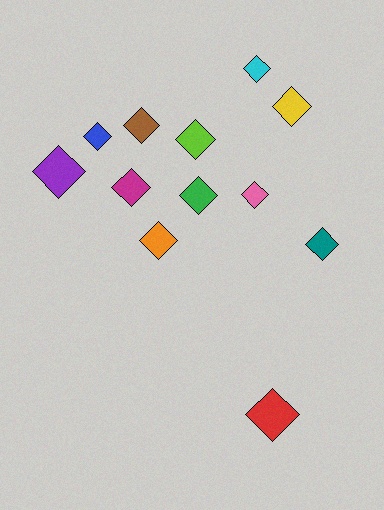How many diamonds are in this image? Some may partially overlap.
There are 12 diamonds.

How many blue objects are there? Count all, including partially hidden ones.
There is 1 blue object.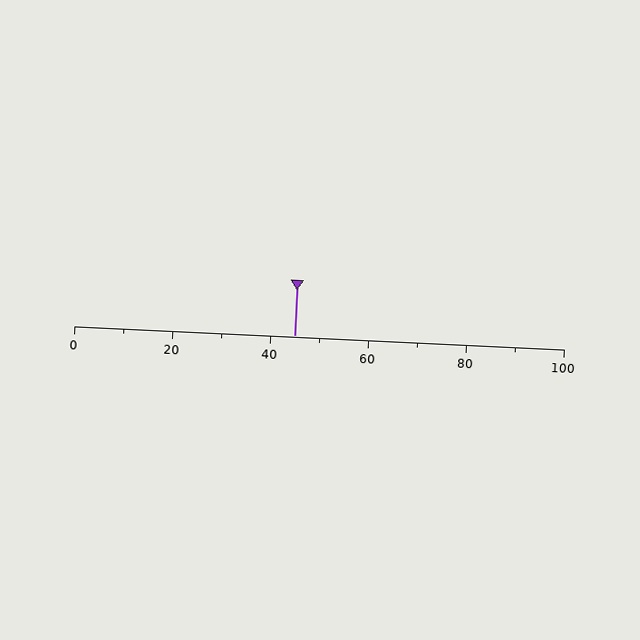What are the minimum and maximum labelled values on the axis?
The axis runs from 0 to 100.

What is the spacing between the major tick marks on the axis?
The major ticks are spaced 20 apart.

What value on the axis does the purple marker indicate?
The marker indicates approximately 45.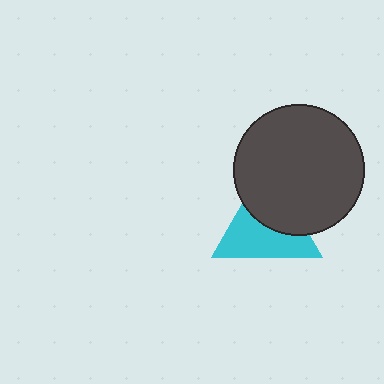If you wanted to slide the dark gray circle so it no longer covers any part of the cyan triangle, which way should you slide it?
Slide it toward the upper-right — that is the most direct way to separate the two shapes.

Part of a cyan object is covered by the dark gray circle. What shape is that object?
It is a triangle.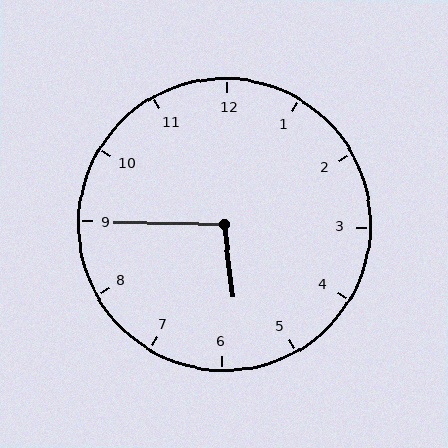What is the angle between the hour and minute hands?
Approximately 98 degrees.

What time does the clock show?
5:45.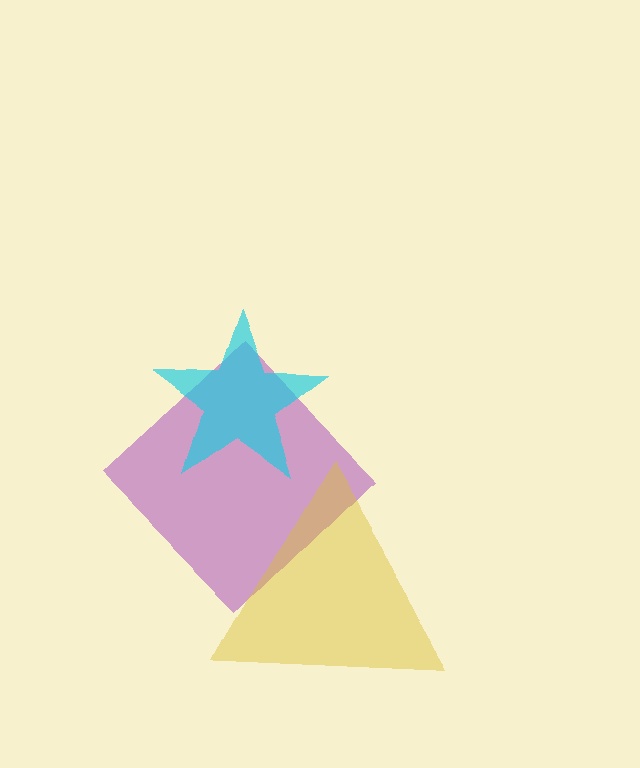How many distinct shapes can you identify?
There are 3 distinct shapes: a purple diamond, a cyan star, a yellow triangle.